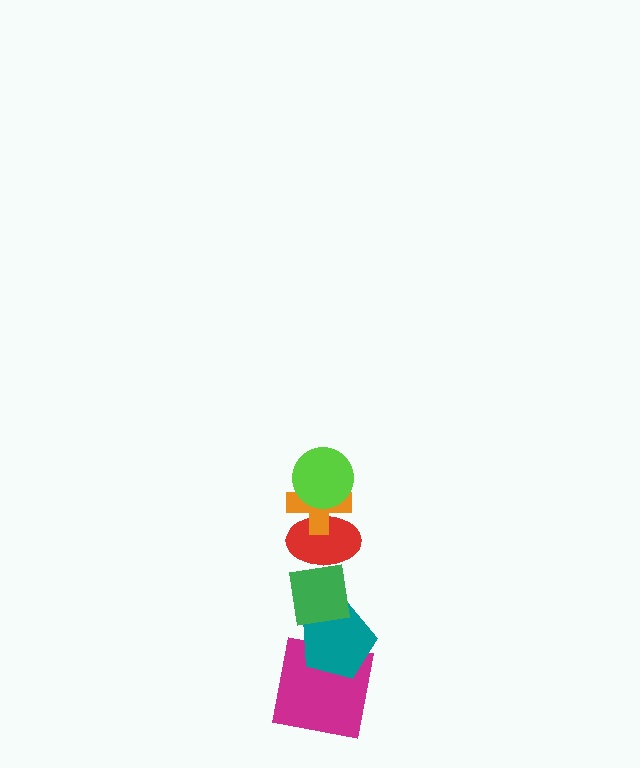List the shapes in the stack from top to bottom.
From top to bottom: the lime circle, the orange cross, the red ellipse, the green square, the teal pentagon, the magenta square.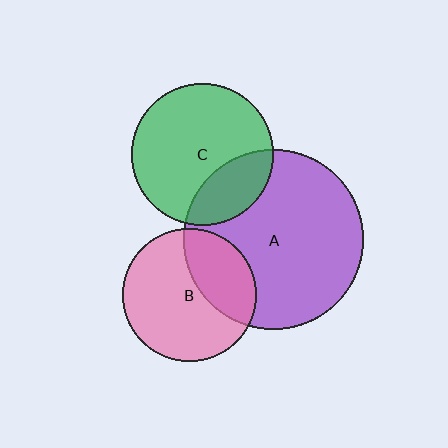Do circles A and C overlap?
Yes.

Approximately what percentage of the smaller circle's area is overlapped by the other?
Approximately 25%.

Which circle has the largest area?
Circle A (purple).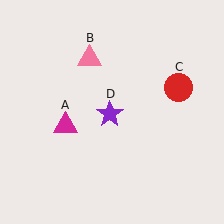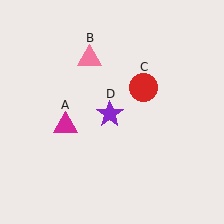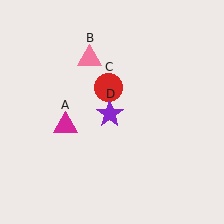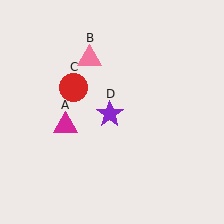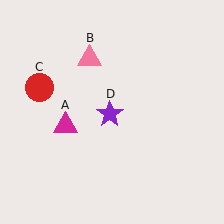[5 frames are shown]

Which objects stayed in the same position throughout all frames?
Magenta triangle (object A) and pink triangle (object B) and purple star (object D) remained stationary.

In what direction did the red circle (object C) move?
The red circle (object C) moved left.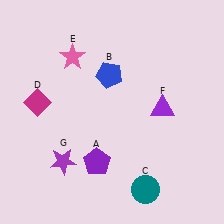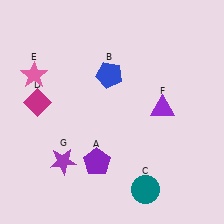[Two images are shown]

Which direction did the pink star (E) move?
The pink star (E) moved left.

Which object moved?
The pink star (E) moved left.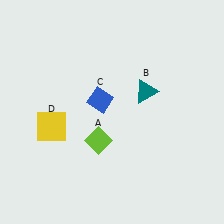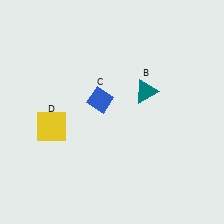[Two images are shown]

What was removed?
The lime diamond (A) was removed in Image 2.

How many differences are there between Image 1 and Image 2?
There is 1 difference between the two images.